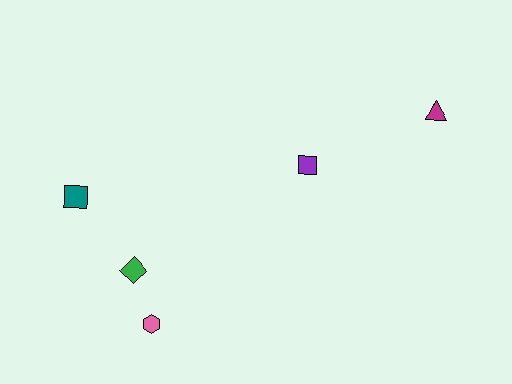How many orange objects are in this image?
There are no orange objects.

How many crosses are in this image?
There are no crosses.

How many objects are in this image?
There are 5 objects.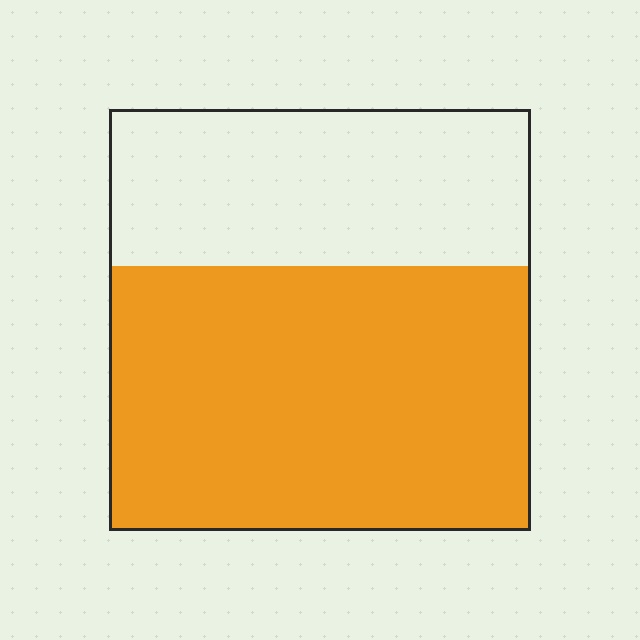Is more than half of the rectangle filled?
Yes.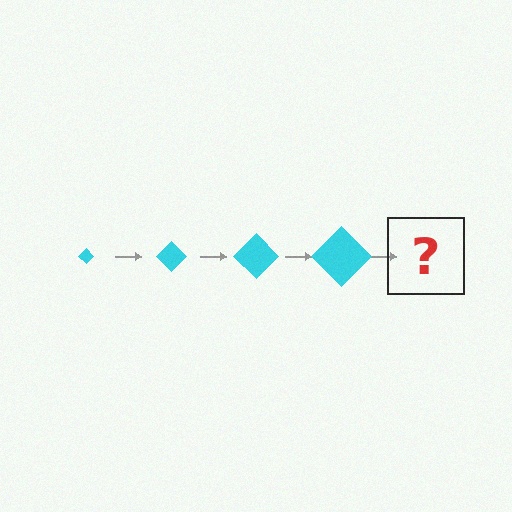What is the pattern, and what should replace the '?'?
The pattern is that the diamond gets progressively larger each step. The '?' should be a cyan diamond, larger than the previous one.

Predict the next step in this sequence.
The next step is a cyan diamond, larger than the previous one.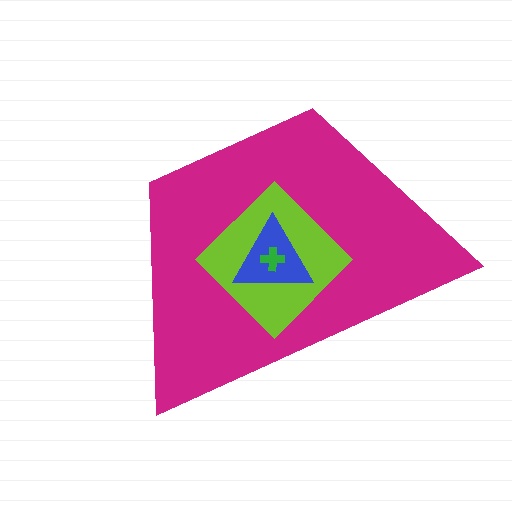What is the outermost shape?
The magenta trapezoid.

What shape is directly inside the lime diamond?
The blue triangle.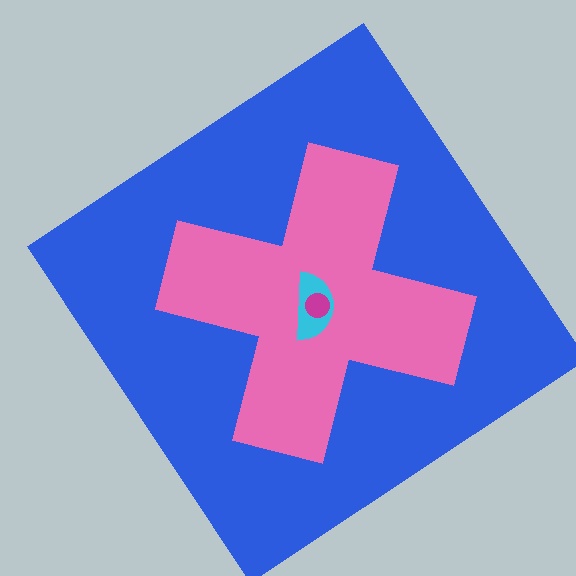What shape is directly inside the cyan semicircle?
The magenta circle.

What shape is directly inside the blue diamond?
The pink cross.